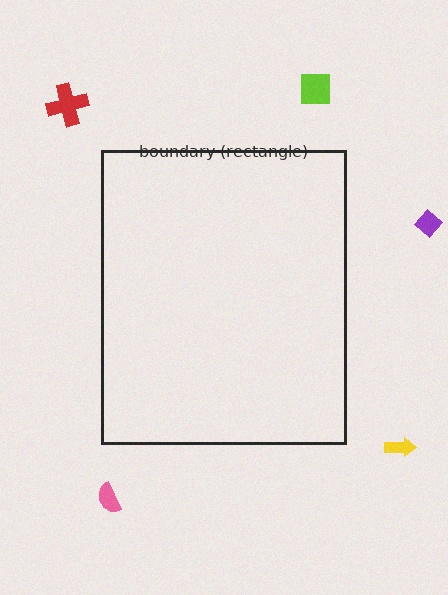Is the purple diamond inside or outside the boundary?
Outside.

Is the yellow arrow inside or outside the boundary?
Outside.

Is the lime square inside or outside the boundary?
Outside.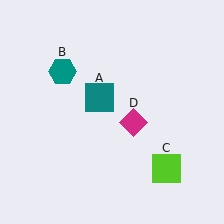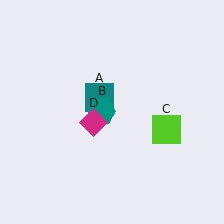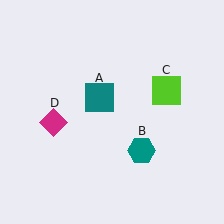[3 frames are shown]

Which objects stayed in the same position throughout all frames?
Teal square (object A) remained stationary.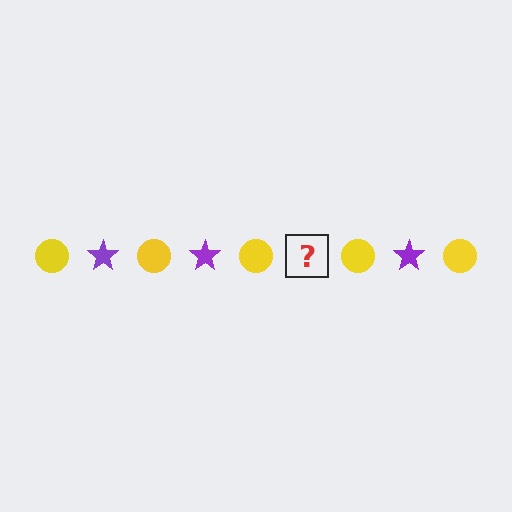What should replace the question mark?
The question mark should be replaced with a purple star.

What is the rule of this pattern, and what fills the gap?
The rule is that the pattern alternates between yellow circle and purple star. The gap should be filled with a purple star.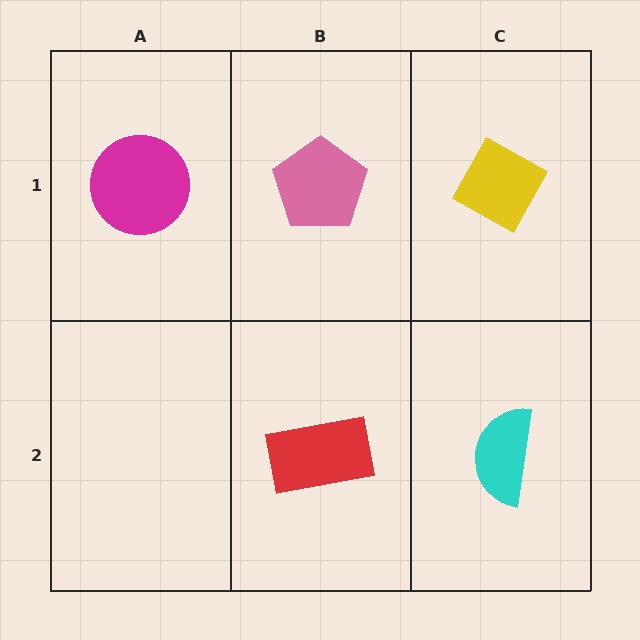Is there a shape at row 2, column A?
No, that cell is empty.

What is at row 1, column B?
A pink pentagon.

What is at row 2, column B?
A red rectangle.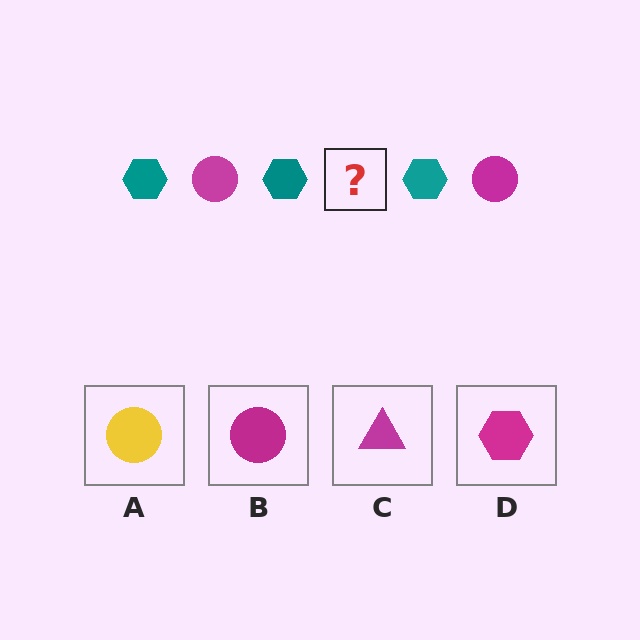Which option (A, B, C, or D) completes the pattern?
B.